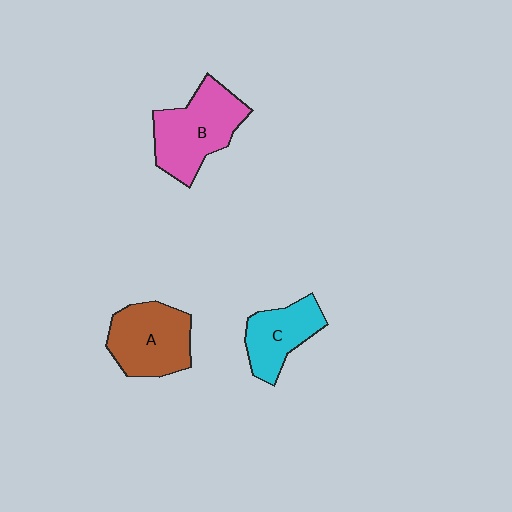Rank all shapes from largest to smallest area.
From largest to smallest: B (pink), A (brown), C (cyan).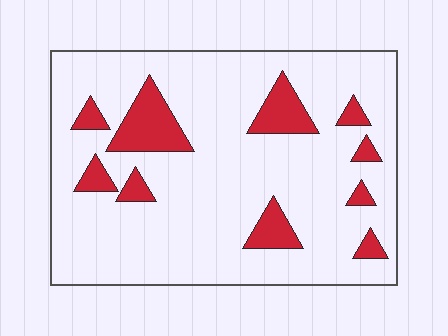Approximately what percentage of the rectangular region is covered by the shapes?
Approximately 15%.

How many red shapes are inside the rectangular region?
10.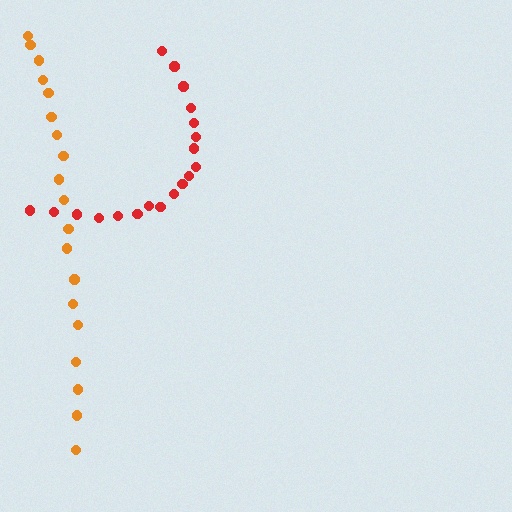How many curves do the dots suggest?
There are 2 distinct paths.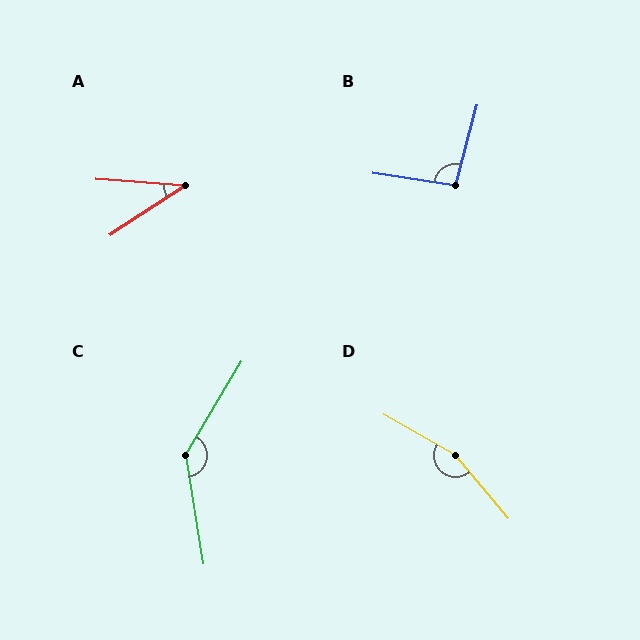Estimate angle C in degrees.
Approximately 140 degrees.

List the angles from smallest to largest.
A (38°), B (96°), C (140°), D (160°).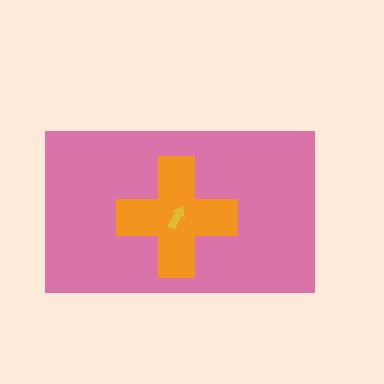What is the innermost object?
The yellow arrow.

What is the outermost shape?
The pink rectangle.